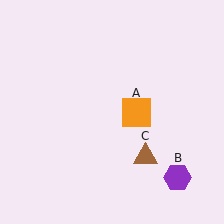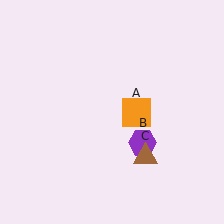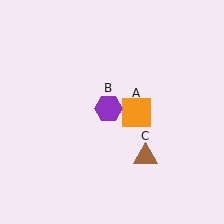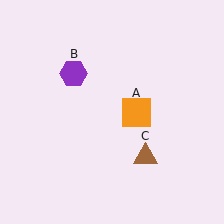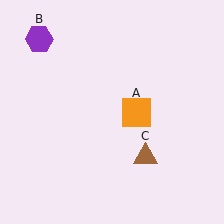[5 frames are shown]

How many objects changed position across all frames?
1 object changed position: purple hexagon (object B).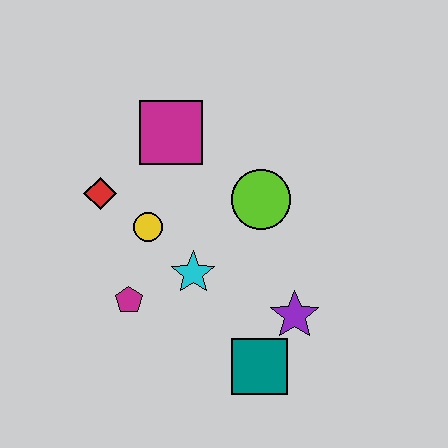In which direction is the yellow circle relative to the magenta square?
The yellow circle is below the magenta square.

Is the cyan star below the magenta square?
Yes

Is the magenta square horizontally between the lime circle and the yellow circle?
Yes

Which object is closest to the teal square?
The purple star is closest to the teal square.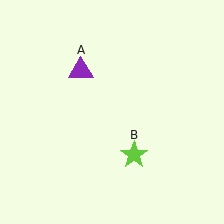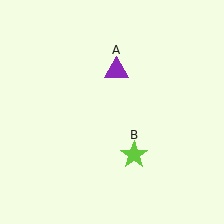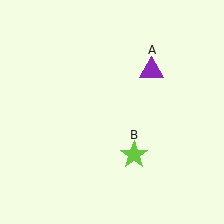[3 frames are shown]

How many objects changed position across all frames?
1 object changed position: purple triangle (object A).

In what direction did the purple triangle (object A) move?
The purple triangle (object A) moved right.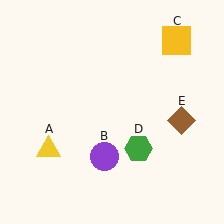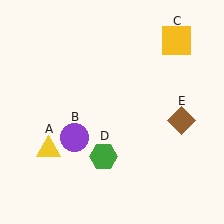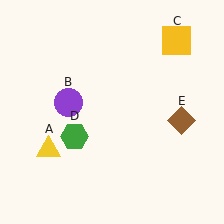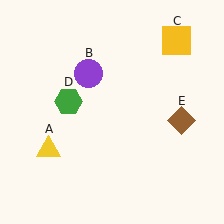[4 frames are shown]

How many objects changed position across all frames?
2 objects changed position: purple circle (object B), green hexagon (object D).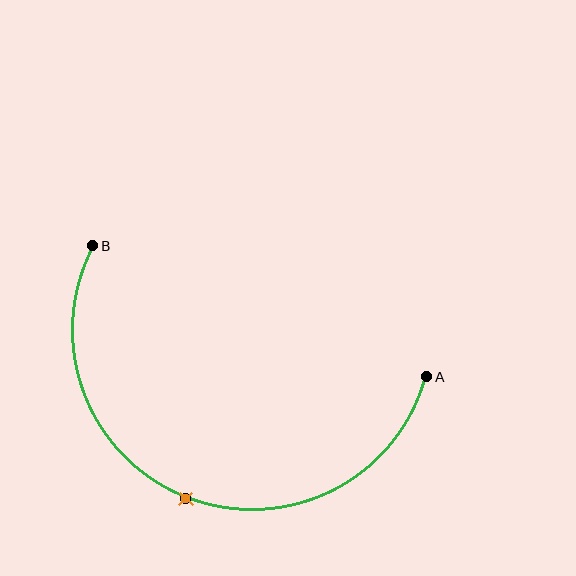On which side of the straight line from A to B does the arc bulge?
The arc bulges below the straight line connecting A and B.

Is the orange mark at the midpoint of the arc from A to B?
Yes. The orange mark lies on the arc at equal arc-length from both A and B — it is the arc midpoint.